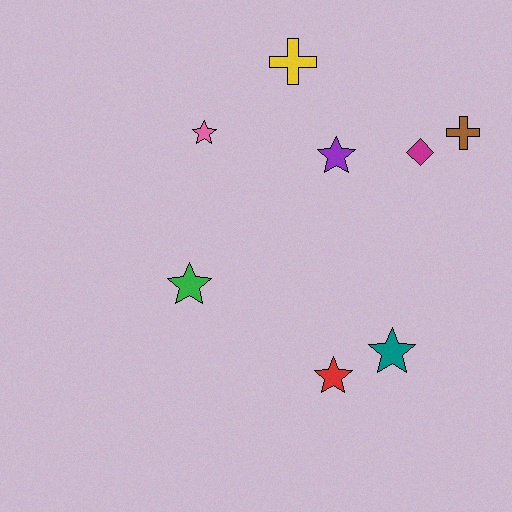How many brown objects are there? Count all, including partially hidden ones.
There is 1 brown object.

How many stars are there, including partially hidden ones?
There are 5 stars.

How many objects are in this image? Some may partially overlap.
There are 8 objects.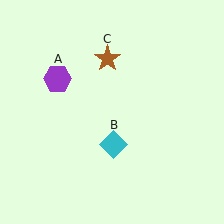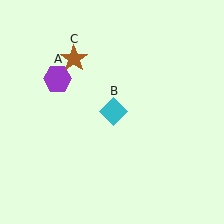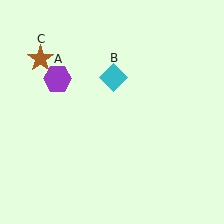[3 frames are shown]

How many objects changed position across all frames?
2 objects changed position: cyan diamond (object B), brown star (object C).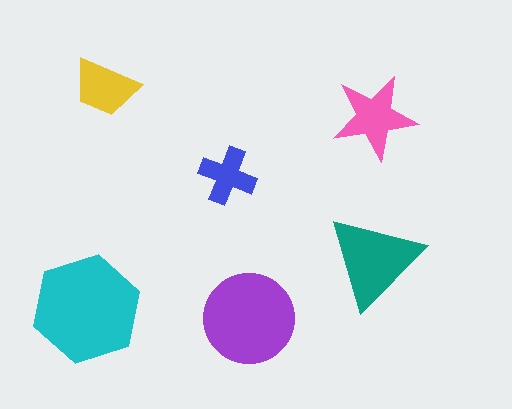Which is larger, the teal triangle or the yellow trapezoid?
The teal triangle.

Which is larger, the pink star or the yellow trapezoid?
The pink star.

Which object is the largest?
The cyan hexagon.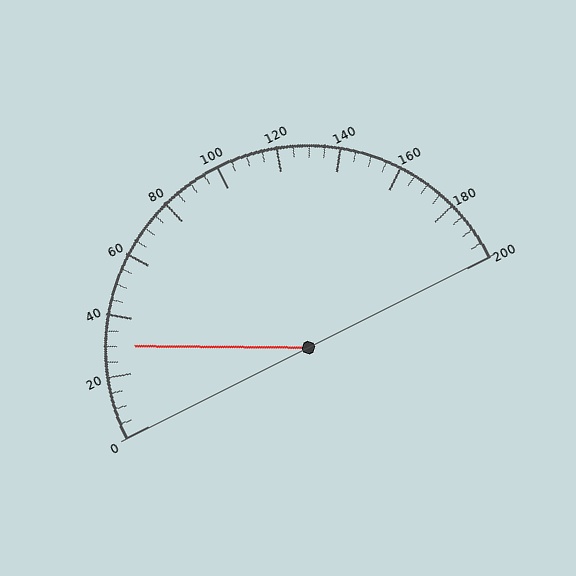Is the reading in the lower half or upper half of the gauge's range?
The reading is in the lower half of the range (0 to 200).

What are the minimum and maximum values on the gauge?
The gauge ranges from 0 to 200.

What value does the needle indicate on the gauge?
The needle indicates approximately 30.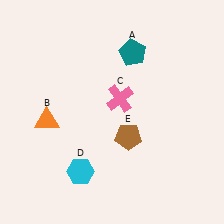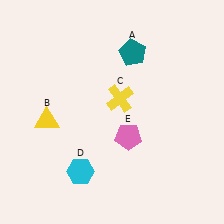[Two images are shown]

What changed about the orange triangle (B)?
In Image 1, B is orange. In Image 2, it changed to yellow.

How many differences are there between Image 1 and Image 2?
There are 3 differences between the two images.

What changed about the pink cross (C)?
In Image 1, C is pink. In Image 2, it changed to yellow.